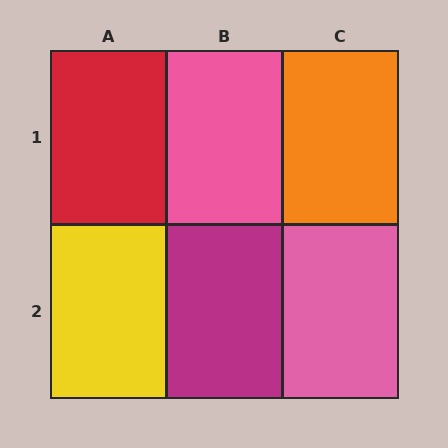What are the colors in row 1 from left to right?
Red, pink, orange.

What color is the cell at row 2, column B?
Magenta.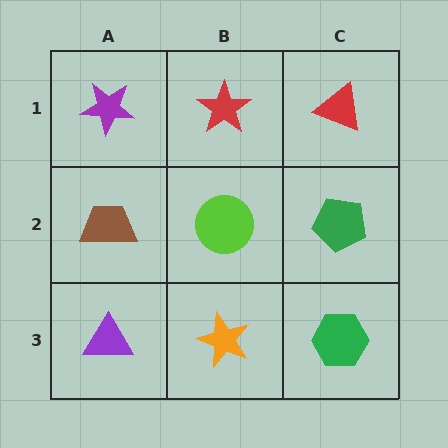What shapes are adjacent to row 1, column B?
A lime circle (row 2, column B), a purple star (row 1, column A), a red triangle (row 1, column C).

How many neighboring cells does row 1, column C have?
2.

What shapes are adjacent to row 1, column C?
A green pentagon (row 2, column C), a red star (row 1, column B).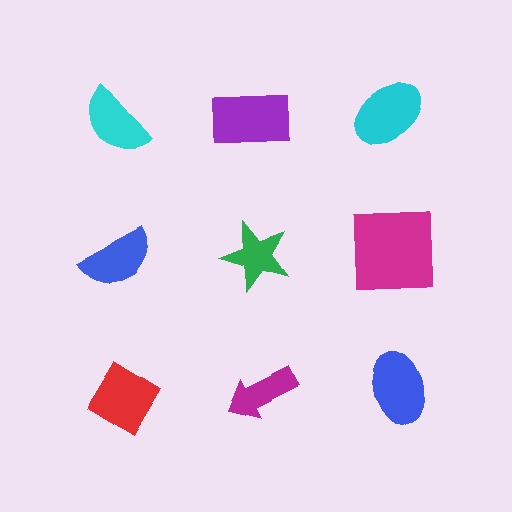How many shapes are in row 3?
3 shapes.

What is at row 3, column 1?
A red diamond.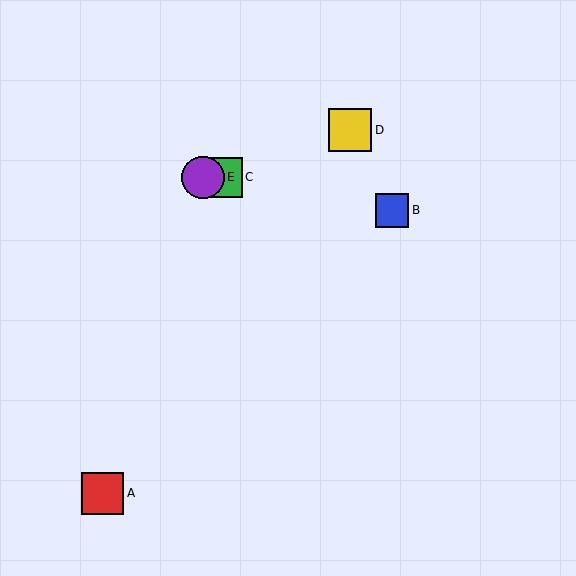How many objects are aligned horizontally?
2 objects (C, E) are aligned horizontally.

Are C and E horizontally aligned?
Yes, both are at y≈177.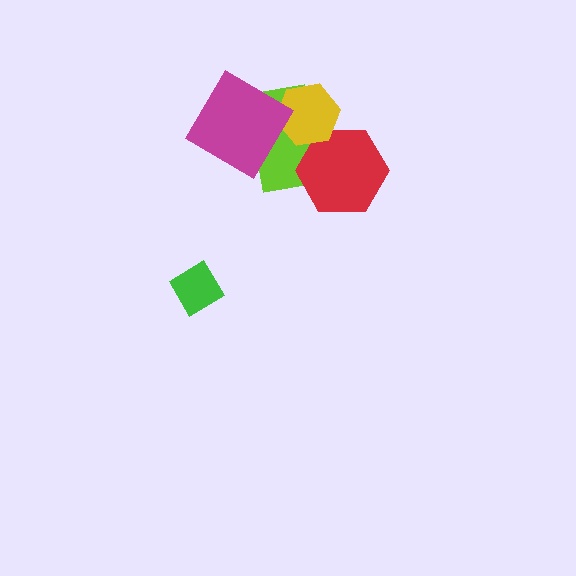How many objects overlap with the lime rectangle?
3 objects overlap with the lime rectangle.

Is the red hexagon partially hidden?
Yes, it is partially covered by another shape.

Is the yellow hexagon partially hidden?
No, no other shape covers it.